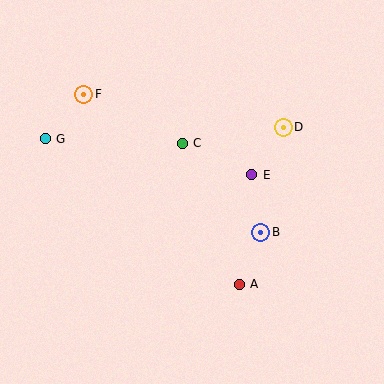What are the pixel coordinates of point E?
Point E is at (252, 175).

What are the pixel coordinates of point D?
Point D is at (283, 127).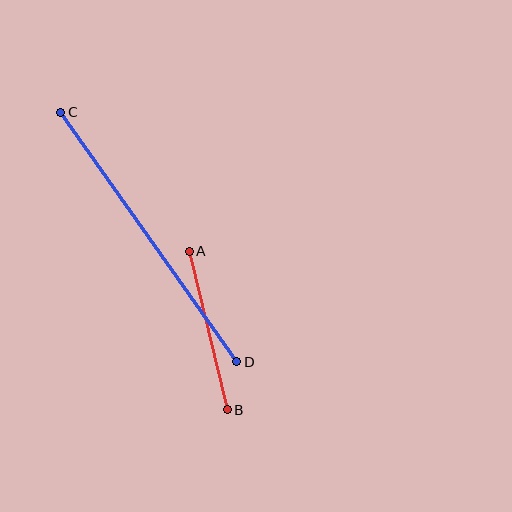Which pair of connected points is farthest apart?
Points C and D are farthest apart.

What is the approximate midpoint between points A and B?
The midpoint is at approximately (208, 331) pixels.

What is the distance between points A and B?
The distance is approximately 163 pixels.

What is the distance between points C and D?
The distance is approximately 305 pixels.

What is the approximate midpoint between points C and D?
The midpoint is at approximately (149, 237) pixels.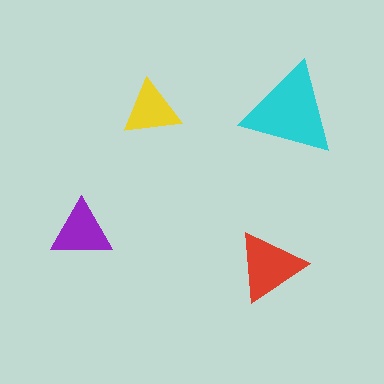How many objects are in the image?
There are 4 objects in the image.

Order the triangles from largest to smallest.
the cyan one, the red one, the purple one, the yellow one.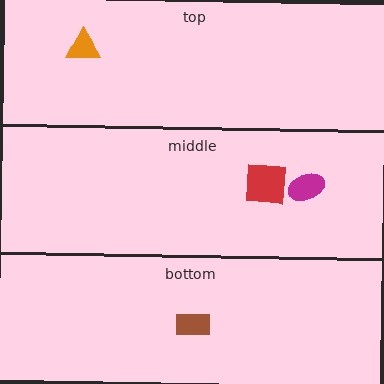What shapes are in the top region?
The orange triangle.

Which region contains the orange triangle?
The top region.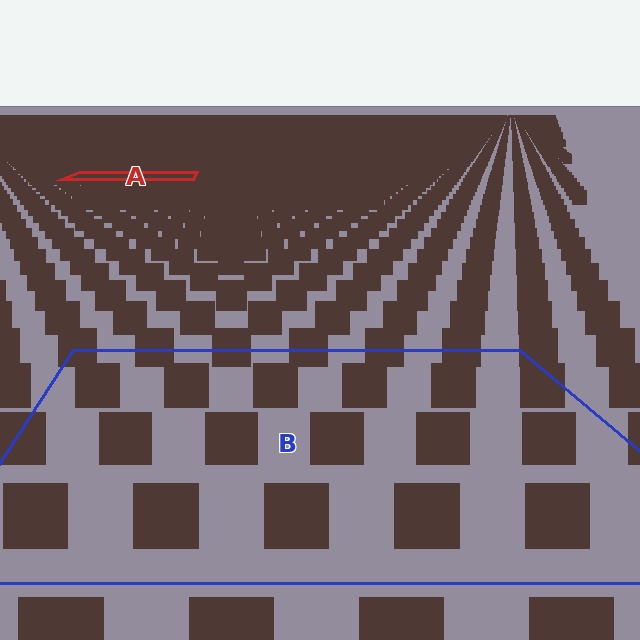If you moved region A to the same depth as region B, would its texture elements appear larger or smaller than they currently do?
They would appear larger. At a closer depth, the same texture elements are projected at a bigger on-screen size.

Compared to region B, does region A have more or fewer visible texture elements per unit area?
Region A has more texture elements per unit area — they are packed more densely because it is farther away.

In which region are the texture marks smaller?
The texture marks are smaller in region A, because it is farther away.